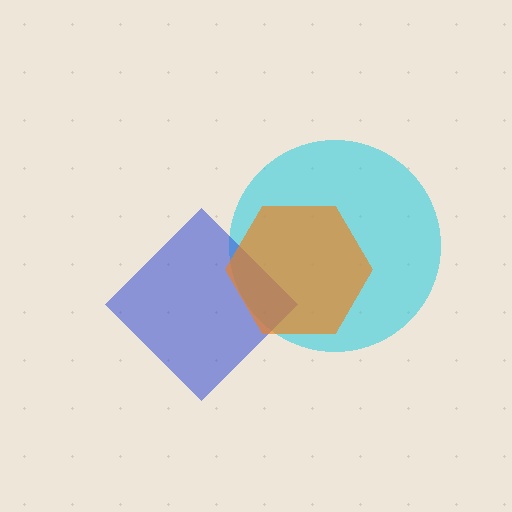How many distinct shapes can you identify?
There are 3 distinct shapes: a cyan circle, a blue diamond, an orange hexagon.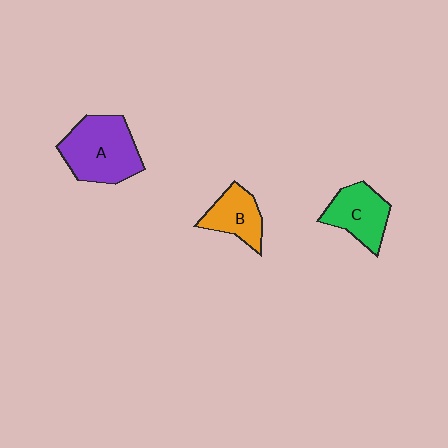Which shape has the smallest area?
Shape B (orange).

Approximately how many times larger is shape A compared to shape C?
Approximately 1.4 times.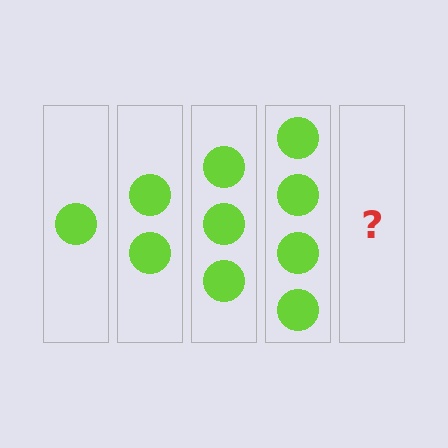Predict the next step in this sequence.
The next step is 5 circles.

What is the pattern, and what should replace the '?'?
The pattern is that each step adds one more circle. The '?' should be 5 circles.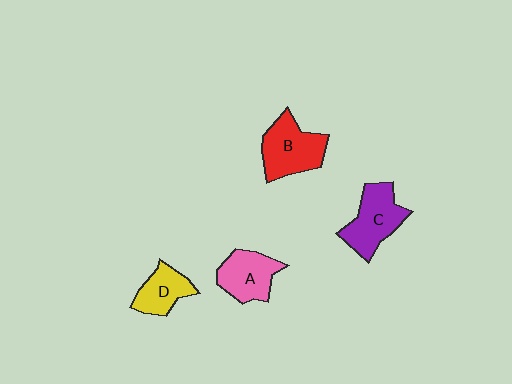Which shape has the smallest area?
Shape D (yellow).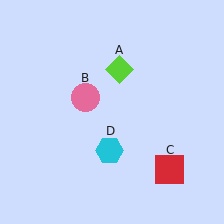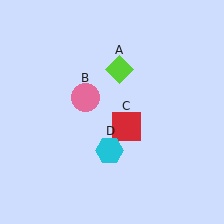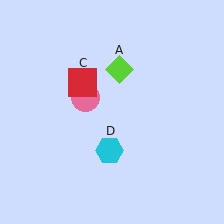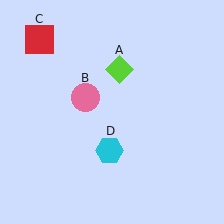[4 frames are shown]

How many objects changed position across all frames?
1 object changed position: red square (object C).